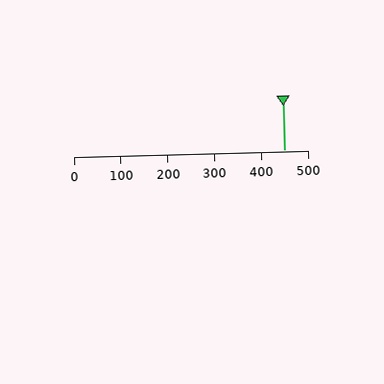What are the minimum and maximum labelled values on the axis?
The axis runs from 0 to 500.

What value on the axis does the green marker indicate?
The marker indicates approximately 450.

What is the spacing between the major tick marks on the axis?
The major ticks are spaced 100 apart.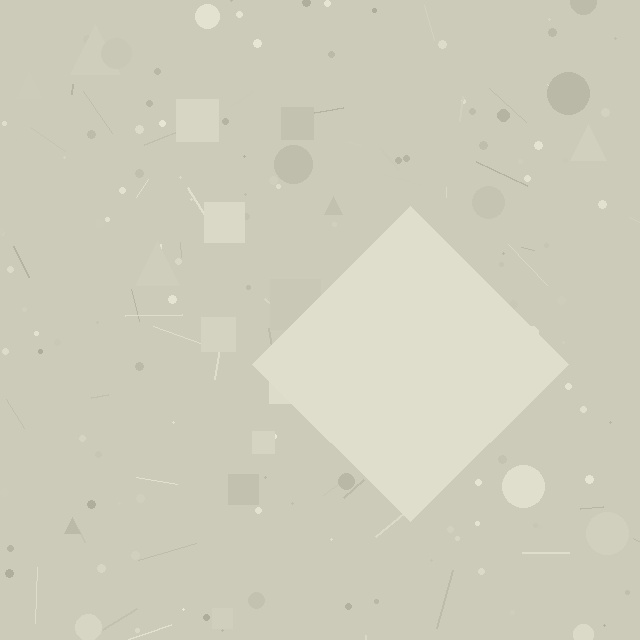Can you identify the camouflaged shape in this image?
The camouflaged shape is a diamond.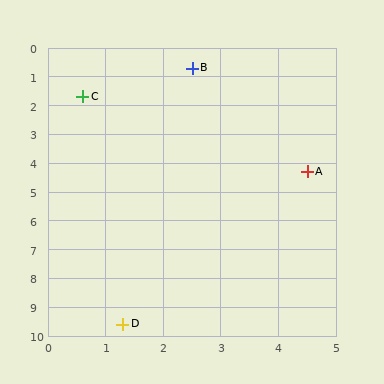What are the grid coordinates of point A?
Point A is at approximately (4.5, 4.3).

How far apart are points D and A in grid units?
Points D and A are about 6.2 grid units apart.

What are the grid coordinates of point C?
Point C is at approximately (0.6, 1.7).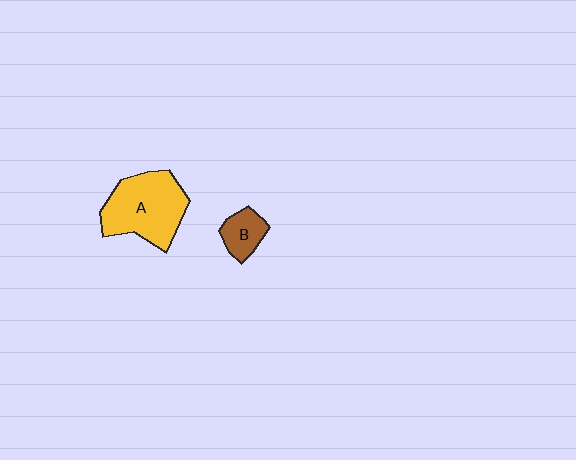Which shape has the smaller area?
Shape B (brown).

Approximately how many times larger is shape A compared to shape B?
Approximately 2.9 times.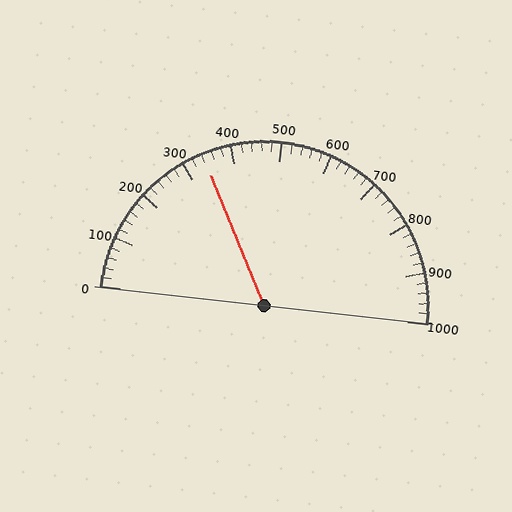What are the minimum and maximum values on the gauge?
The gauge ranges from 0 to 1000.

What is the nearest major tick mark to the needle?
The nearest major tick mark is 300.